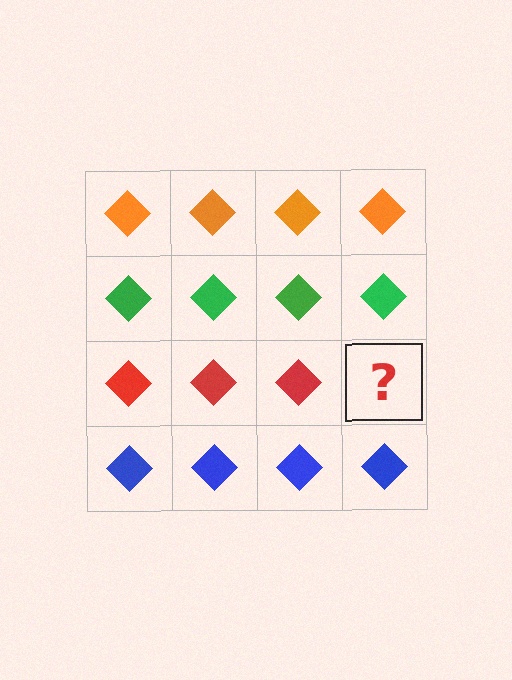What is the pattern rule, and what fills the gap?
The rule is that each row has a consistent color. The gap should be filled with a red diamond.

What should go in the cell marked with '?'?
The missing cell should contain a red diamond.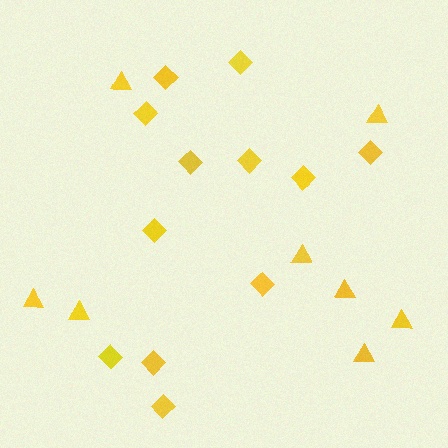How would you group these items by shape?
There are 2 groups: one group of triangles (8) and one group of diamonds (12).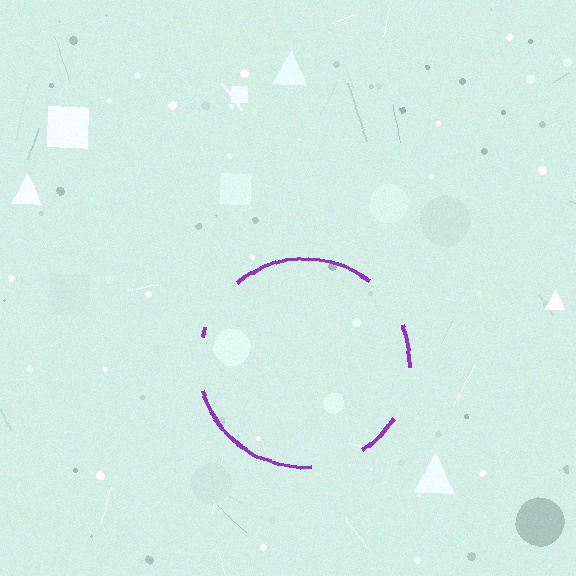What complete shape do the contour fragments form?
The contour fragments form a circle.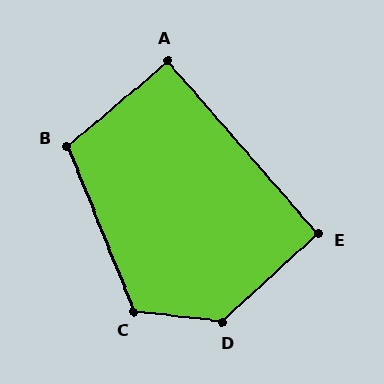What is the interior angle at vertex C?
Approximately 119 degrees (obtuse).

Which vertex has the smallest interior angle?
A, at approximately 91 degrees.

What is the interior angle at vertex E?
Approximately 91 degrees (approximately right).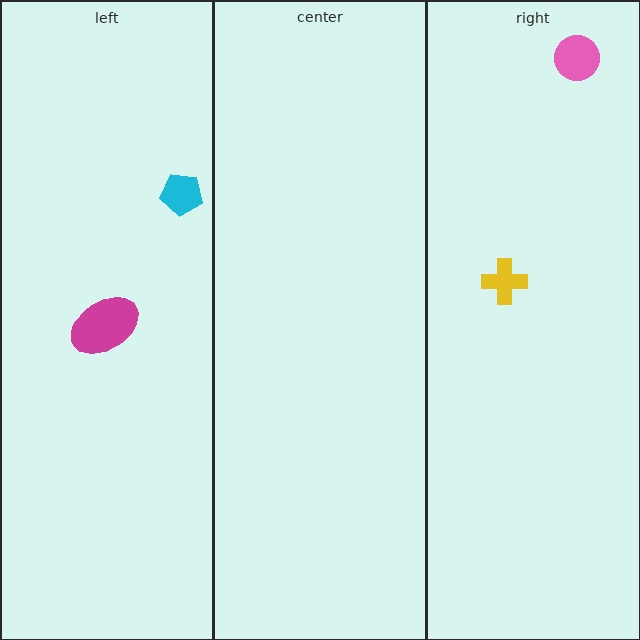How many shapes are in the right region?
2.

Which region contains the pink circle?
The right region.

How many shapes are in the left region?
2.